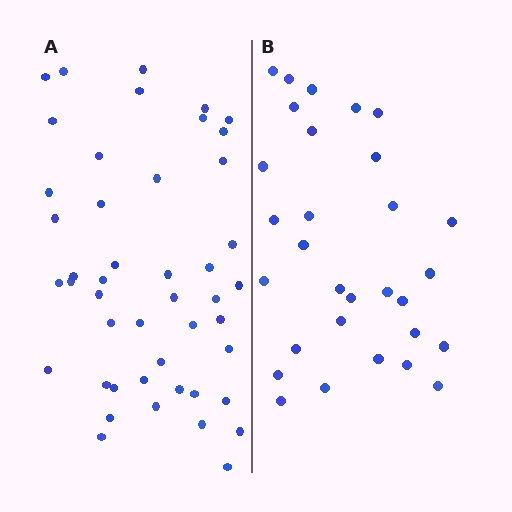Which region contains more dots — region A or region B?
Region A (the left region) has more dots.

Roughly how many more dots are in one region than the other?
Region A has approximately 15 more dots than region B.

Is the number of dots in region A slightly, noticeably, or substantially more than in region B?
Region A has substantially more. The ratio is roughly 1.5 to 1.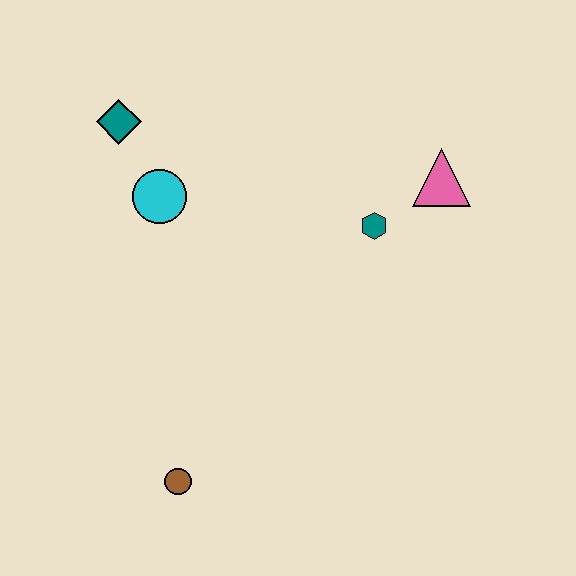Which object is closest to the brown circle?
The cyan circle is closest to the brown circle.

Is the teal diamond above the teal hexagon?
Yes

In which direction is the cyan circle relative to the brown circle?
The cyan circle is above the brown circle.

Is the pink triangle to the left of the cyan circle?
No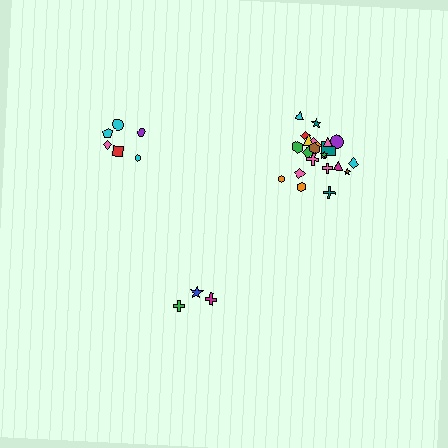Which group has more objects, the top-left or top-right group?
The top-right group.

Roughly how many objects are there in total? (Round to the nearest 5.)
Roughly 35 objects in total.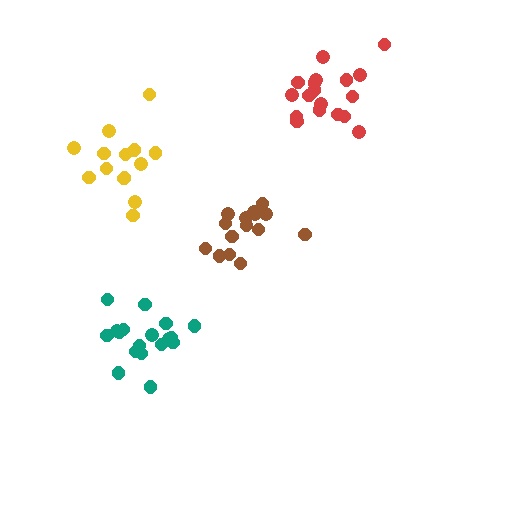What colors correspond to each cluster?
The clusters are colored: brown, red, yellow, teal.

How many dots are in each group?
Group 1: 15 dots, Group 2: 18 dots, Group 3: 14 dots, Group 4: 18 dots (65 total).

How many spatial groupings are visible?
There are 4 spatial groupings.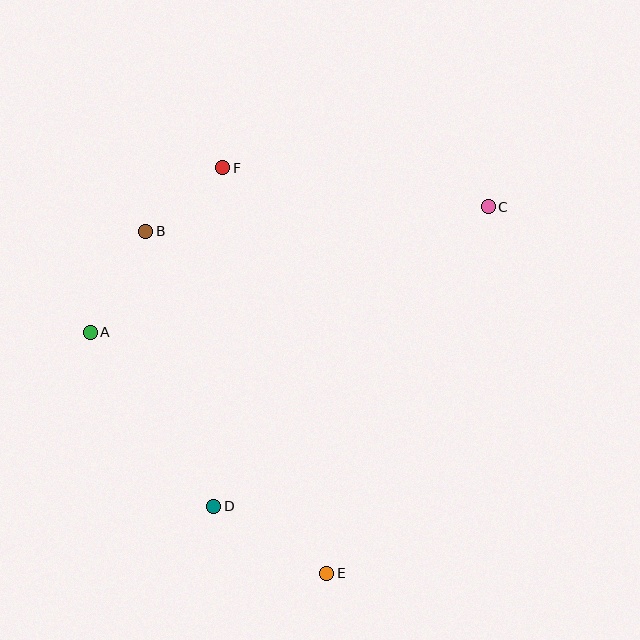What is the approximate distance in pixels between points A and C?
The distance between A and C is approximately 417 pixels.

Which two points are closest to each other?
Points B and F are closest to each other.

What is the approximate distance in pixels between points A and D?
The distance between A and D is approximately 214 pixels.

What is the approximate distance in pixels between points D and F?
The distance between D and F is approximately 339 pixels.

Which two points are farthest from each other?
Points E and F are farthest from each other.